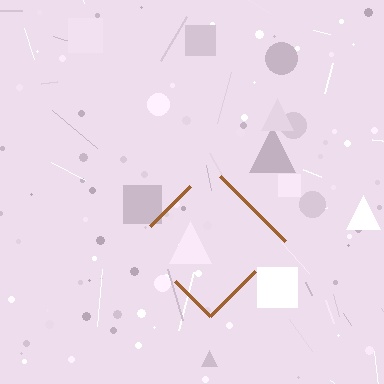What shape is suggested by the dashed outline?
The dashed outline suggests a diamond.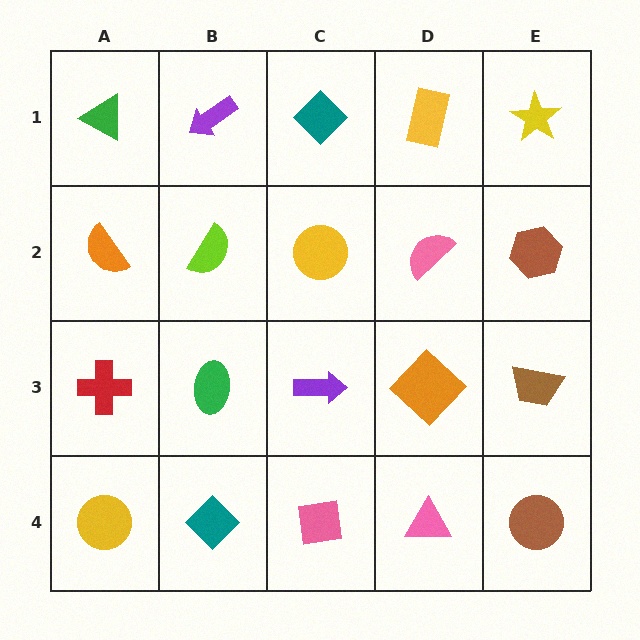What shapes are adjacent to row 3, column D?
A pink semicircle (row 2, column D), a pink triangle (row 4, column D), a purple arrow (row 3, column C), a brown trapezoid (row 3, column E).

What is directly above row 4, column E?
A brown trapezoid.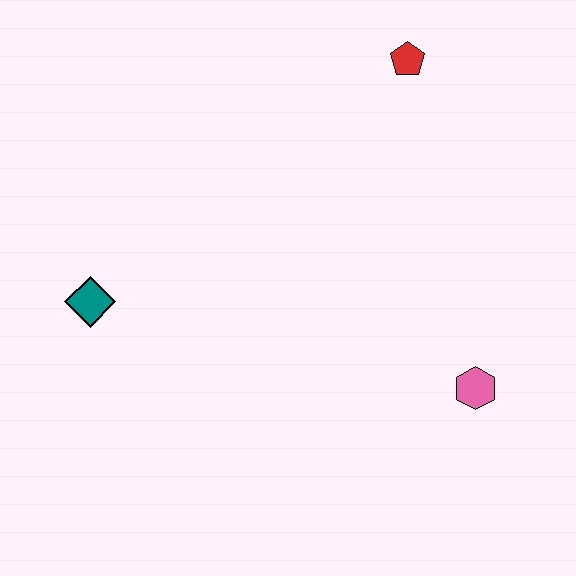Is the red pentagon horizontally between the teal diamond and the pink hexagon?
Yes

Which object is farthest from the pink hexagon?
The teal diamond is farthest from the pink hexagon.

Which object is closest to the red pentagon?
The pink hexagon is closest to the red pentagon.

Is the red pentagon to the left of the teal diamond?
No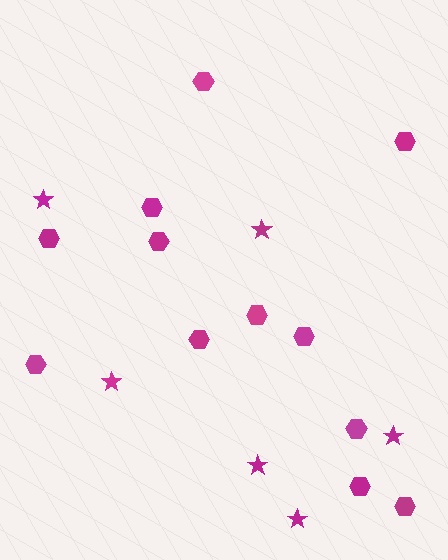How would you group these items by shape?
There are 2 groups: one group of hexagons (12) and one group of stars (6).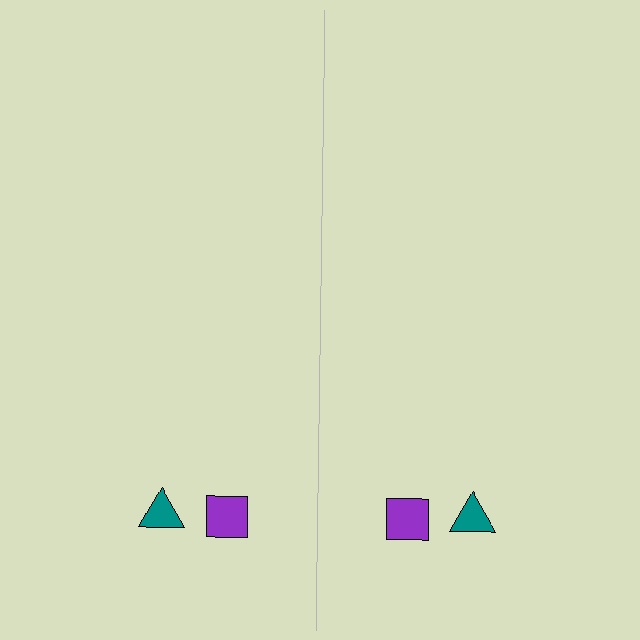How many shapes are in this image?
There are 4 shapes in this image.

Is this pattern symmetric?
Yes, this pattern has bilateral (reflection) symmetry.